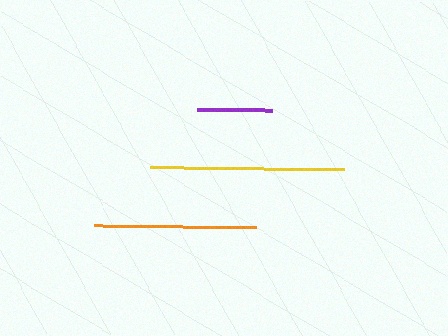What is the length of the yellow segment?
The yellow segment is approximately 193 pixels long.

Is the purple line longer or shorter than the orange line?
The orange line is longer than the purple line.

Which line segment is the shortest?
The purple line is the shortest at approximately 75 pixels.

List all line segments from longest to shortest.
From longest to shortest: yellow, orange, purple.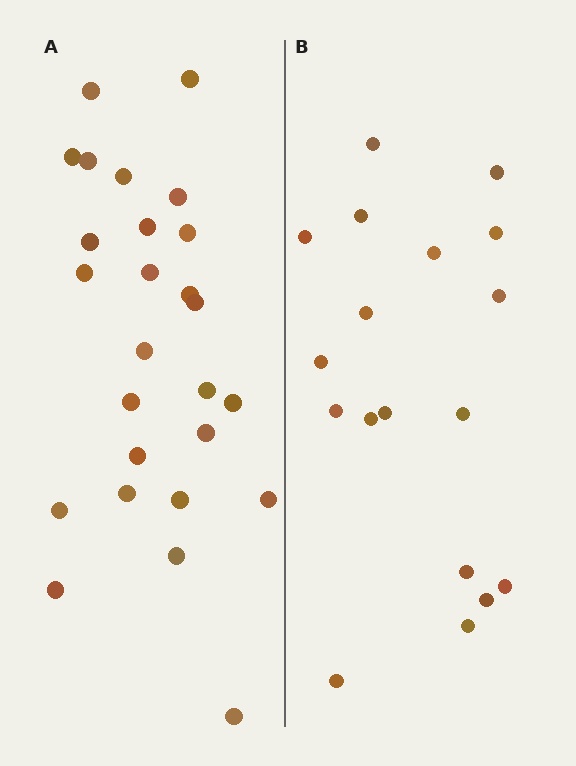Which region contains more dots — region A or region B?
Region A (the left region) has more dots.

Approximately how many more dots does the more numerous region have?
Region A has roughly 8 or so more dots than region B.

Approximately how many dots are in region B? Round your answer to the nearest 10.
About 20 dots. (The exact count is 18, which rounds to 20.)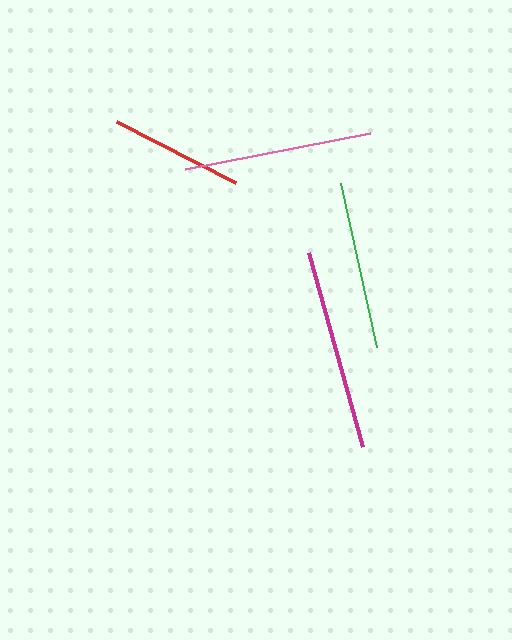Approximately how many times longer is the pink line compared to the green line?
The pink line is approximately 1.1 times the length of the green line.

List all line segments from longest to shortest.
From longest to shortest: magenta, pink, green, red.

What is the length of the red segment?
The red segment is approximately 134 pixels long.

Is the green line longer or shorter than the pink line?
The pink line is longer than the green line.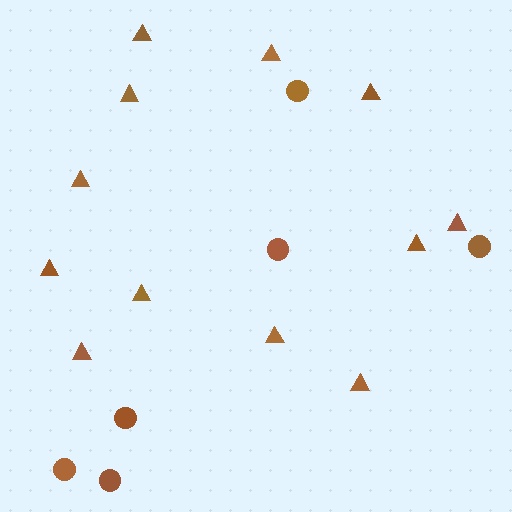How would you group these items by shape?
There are 2 groups: one group of triangles (12) and one group of circles (6).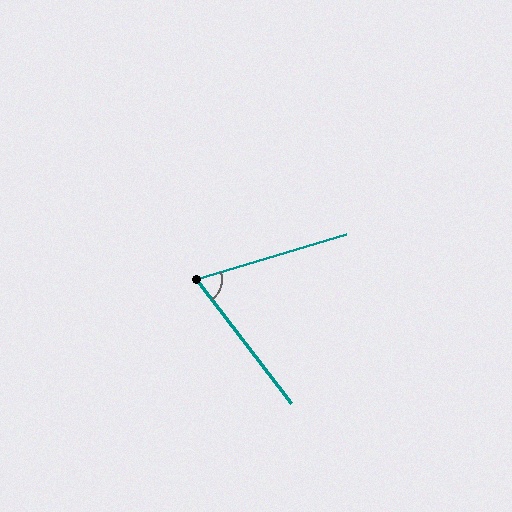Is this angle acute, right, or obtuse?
It is acute.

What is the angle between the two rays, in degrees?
Approximately 69 degrees.